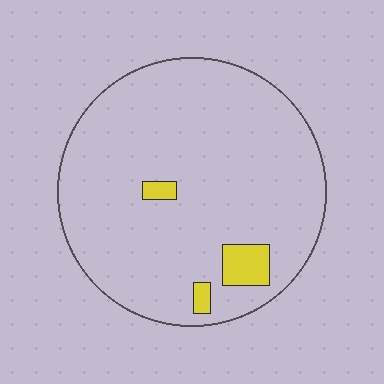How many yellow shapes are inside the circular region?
3.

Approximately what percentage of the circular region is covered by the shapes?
Approximately 5%.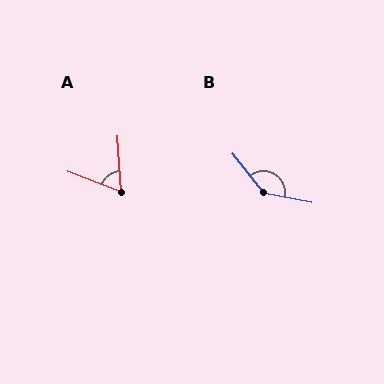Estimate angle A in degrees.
Approximately 65 degrees.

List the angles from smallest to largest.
A (65°), B (140°).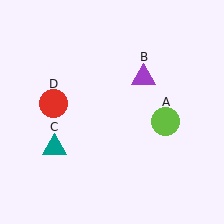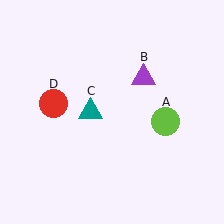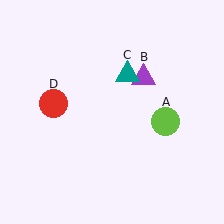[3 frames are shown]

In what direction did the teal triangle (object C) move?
The teal triangle (object C) moved up and to the right.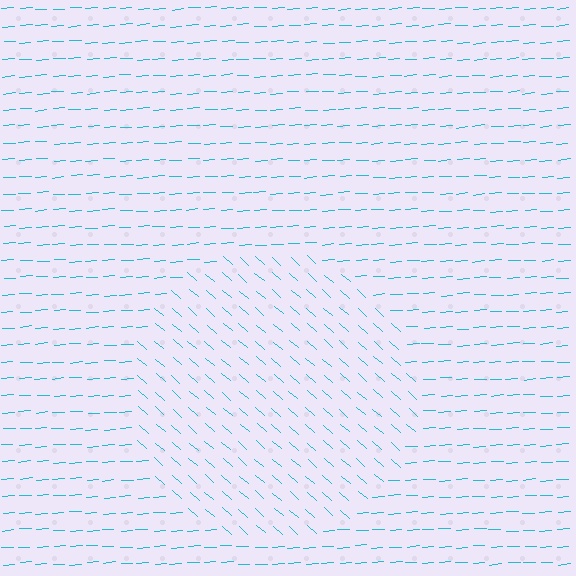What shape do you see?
I see a circle.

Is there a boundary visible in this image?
Yes, there is a texture boundary formed by a change in line orientation.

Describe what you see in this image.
The image is filled with small cyan line segments. A circle region in the image has lines oriented differently from the surrounding lines, creating a visible texture boundary.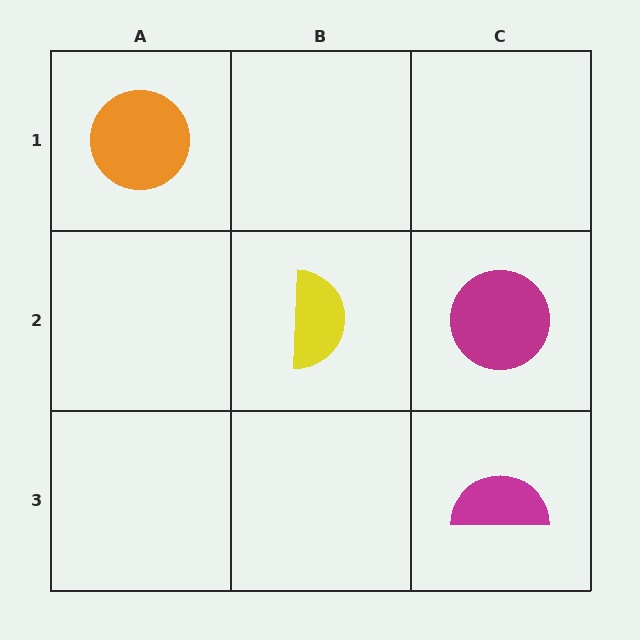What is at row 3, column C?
A magenta semicircle.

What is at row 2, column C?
A magenta circle.